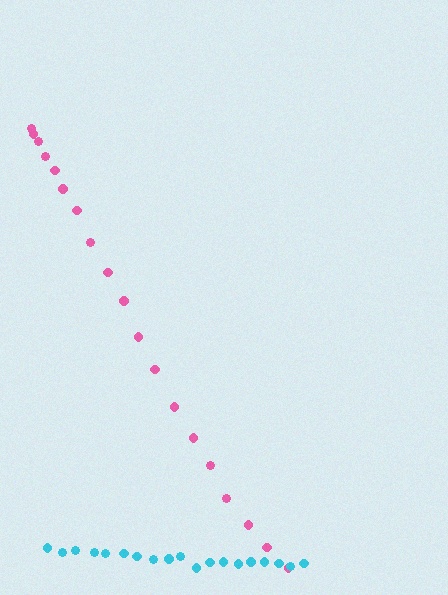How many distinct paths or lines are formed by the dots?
There are 2 distinct paths.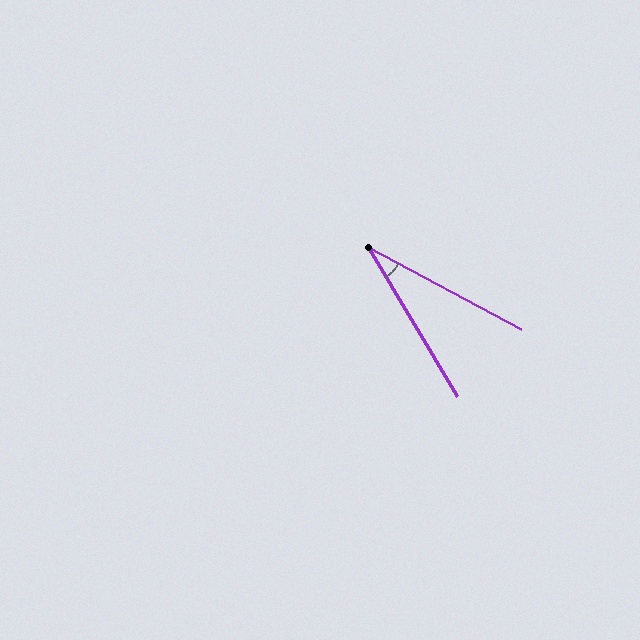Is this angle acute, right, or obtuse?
It is acute.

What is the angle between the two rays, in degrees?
Approximately 31 degrees.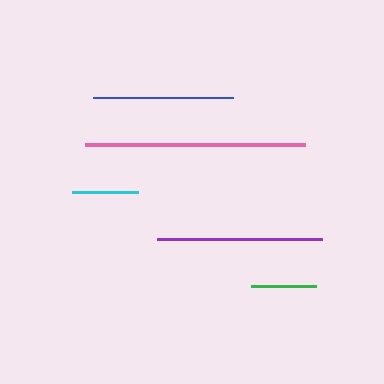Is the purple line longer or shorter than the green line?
The purple line is longer than the green line.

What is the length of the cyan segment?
The cyan segment is approximately 66 pixels long.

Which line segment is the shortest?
The green line is the shortest at approximately 65 pixels.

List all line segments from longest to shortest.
From longest to shortest: pink, purple, blue, cyan, green.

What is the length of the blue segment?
The blue segment is approximately 140 pixels long.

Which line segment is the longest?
The pink line is the longest at approximately 220 pixels.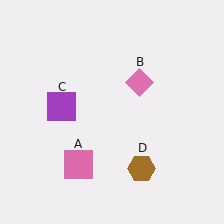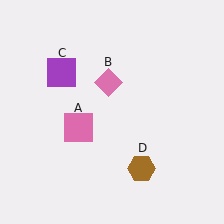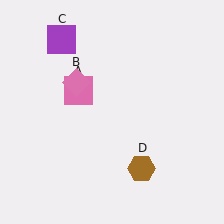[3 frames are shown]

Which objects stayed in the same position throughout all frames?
Brown hexagon (object D) remained stationary.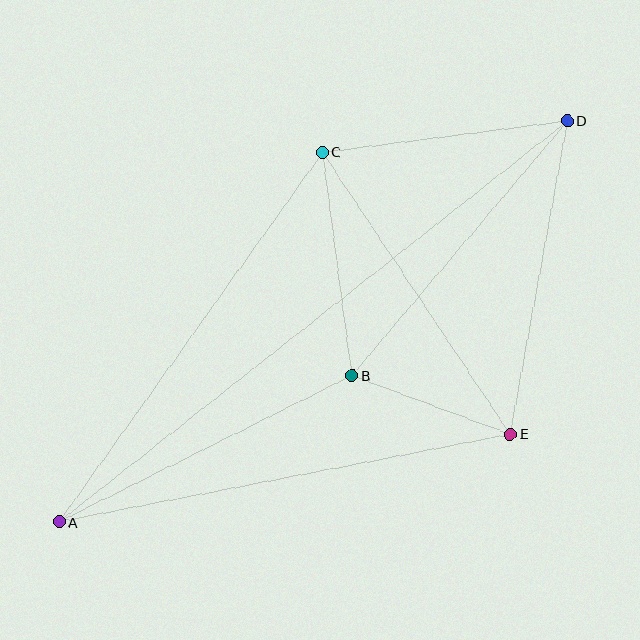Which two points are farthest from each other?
Points A and D are farthest from each other.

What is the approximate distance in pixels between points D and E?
The distance between D and E is approximately 319 pixels.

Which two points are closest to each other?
Points B and E are closest to each other.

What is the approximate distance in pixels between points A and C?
The distance between A and C is approximately 454 pixels.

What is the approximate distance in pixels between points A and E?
The distance between A and E is approximately 459 pixels.